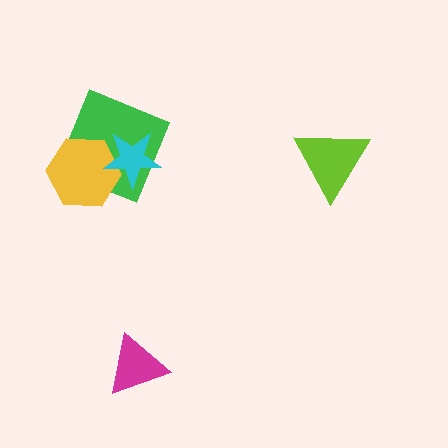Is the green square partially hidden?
Yes, it is partially covered by another shape.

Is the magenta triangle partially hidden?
No, no other shape covers it.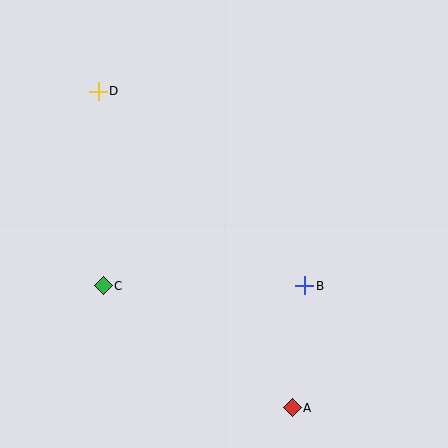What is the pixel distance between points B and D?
The distance between B and D is 284 pixels.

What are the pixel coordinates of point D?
Point D is at (98, 91).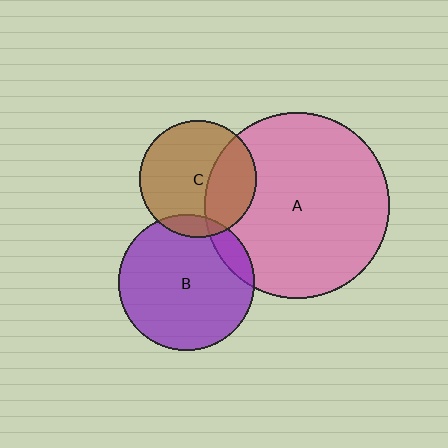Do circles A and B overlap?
Yes.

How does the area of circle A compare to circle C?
Approximately 2.5 times.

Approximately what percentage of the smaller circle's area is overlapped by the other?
Approximately 10%.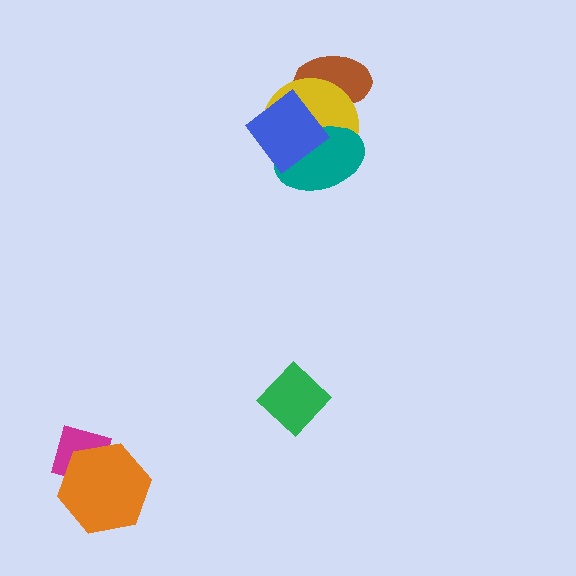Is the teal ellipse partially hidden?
Yes, it is partially covered by another shape.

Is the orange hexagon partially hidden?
No, no other shape covers it.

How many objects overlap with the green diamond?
0 objects overlap with the green diamond.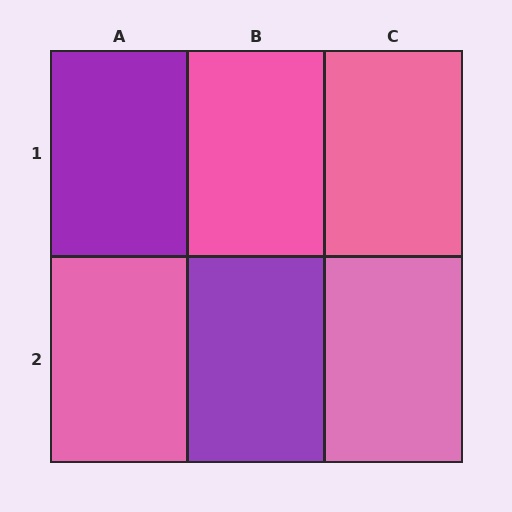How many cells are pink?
4 cells are pink.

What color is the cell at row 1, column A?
Purple.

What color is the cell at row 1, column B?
Pink.